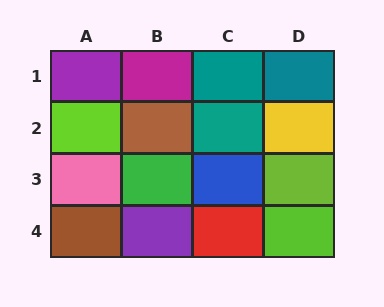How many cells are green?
1 cell is green.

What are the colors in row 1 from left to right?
Purple, magenta, teal, teal.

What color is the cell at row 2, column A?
Lime.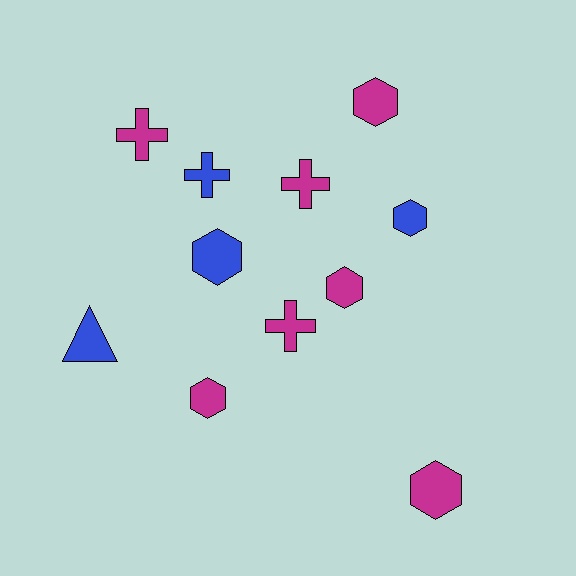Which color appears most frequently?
Magenta, with 7 objects.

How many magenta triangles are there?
There are no magenta triangles.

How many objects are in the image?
There are 11 objects.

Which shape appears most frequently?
Hexagon, with 6 objects.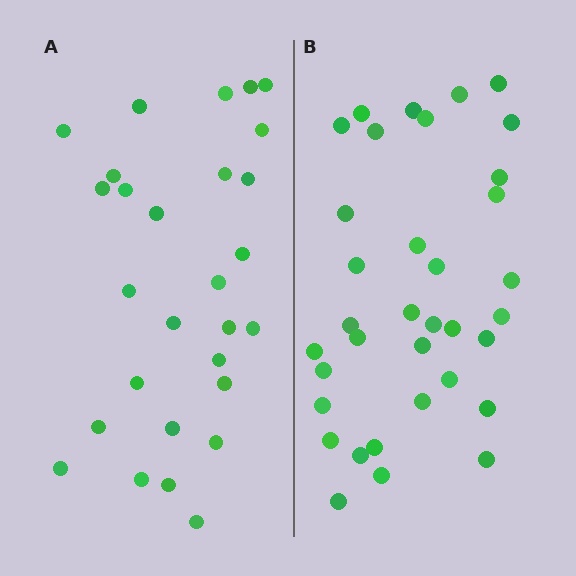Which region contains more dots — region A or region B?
Region B (the right region) has more dots.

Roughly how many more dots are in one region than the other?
Region B has roughly 8 or so more dots than region A.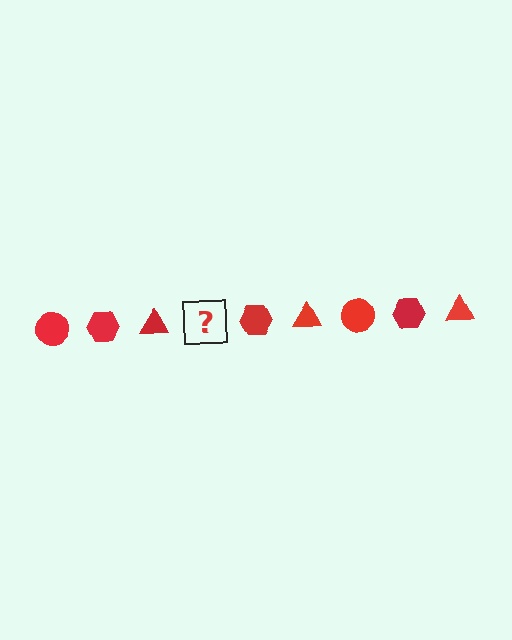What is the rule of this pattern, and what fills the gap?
The rule is that the pattern cycles through circle, hexagon, triangle shapes in red. The gap should be filled with a red circle.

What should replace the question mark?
The question mark should be replaced with a red circle.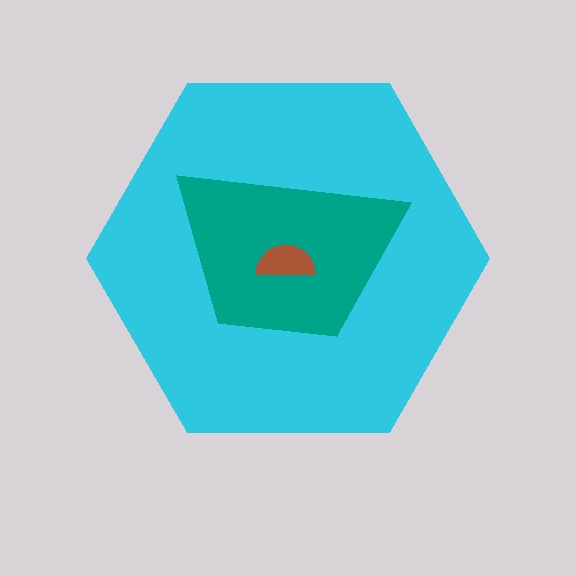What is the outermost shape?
The cyan hexagon.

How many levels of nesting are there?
3.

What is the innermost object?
The brown semicircle.